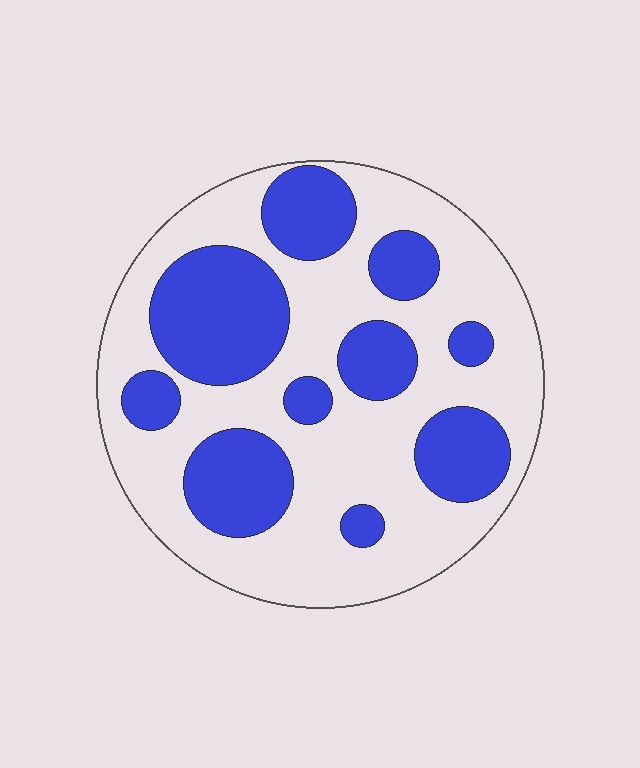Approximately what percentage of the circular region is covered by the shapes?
Approximately 35%.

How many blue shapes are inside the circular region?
10.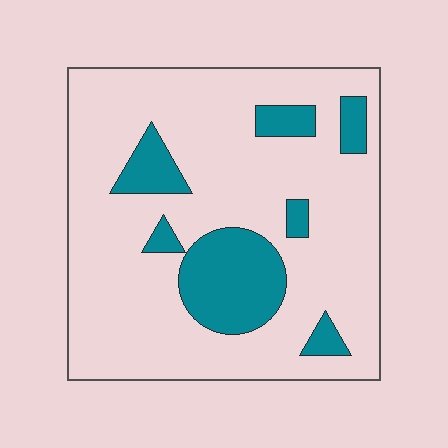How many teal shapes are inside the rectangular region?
7.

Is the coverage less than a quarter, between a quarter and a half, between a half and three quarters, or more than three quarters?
Less than a quarter.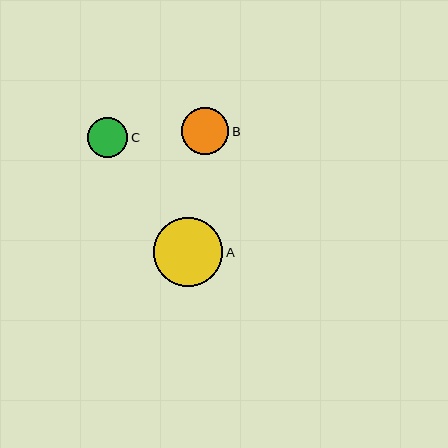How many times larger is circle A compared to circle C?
Circle A is approximately 1.7 times the size of circle C.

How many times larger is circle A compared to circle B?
Circle A is approximately 1.5 times the size of circle B.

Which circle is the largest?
Circle A is the largest with a size of approximately 69 pixels.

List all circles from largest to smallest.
From largest to smallest: A, B, C.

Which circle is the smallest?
Circle C is the smallest with a size of approximately 40 pixels.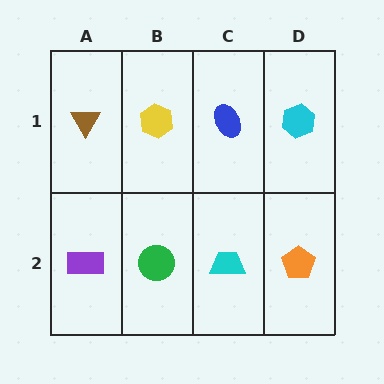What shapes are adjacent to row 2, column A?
A brown triangle (row 1, column A), a green circle (row 2, column B).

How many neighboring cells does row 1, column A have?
2.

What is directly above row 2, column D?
A cyan hexagon.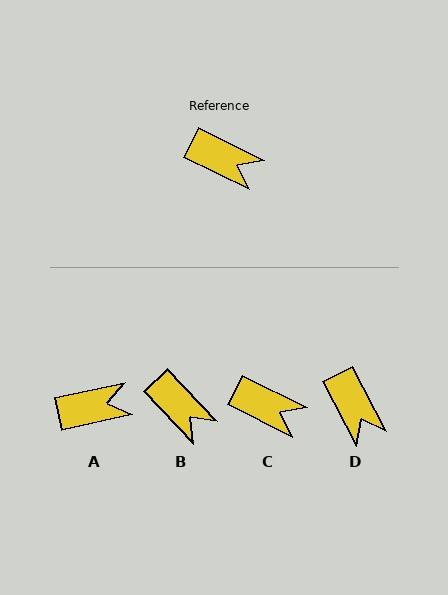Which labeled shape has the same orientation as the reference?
C.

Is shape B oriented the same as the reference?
No, it is off by about 20 degrees.